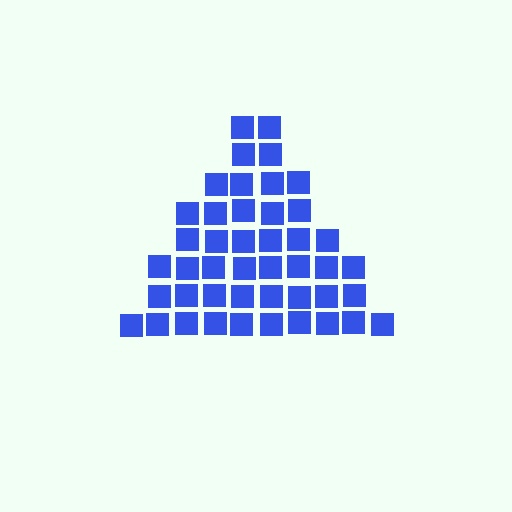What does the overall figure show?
The overall figure shows a triangle.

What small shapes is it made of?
It is made of small squares.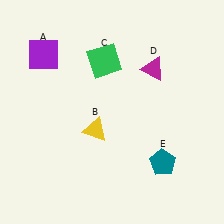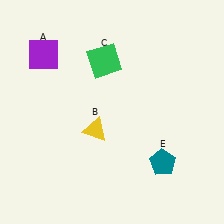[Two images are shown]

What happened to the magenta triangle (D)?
The magenta triangle (D) was removed in Image 2. It was in the top-right area of Image 1.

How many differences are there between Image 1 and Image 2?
There is 1 difference between the two images.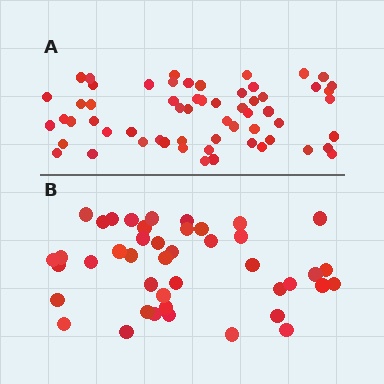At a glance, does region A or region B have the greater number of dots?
Region A (the top region) has more dots.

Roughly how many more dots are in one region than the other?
Region A has approximately 15 more dots than region B.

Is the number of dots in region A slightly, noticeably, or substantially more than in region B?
Region A has noticeably more, but not dramatically so. The ratio is roughly 1.4 to 1.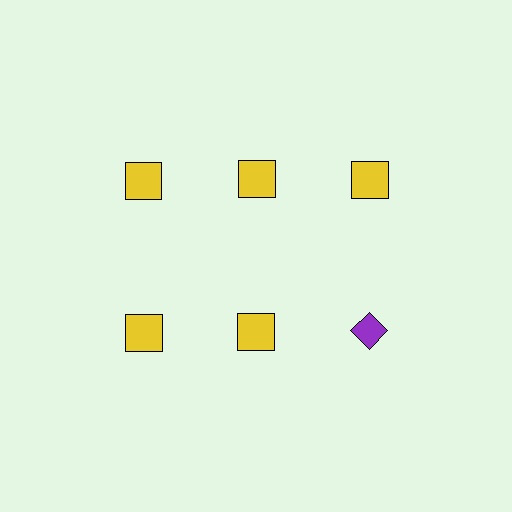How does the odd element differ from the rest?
It differs in both color (purple instead of yellow) and shape (diamond instead of square).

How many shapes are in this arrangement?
There are 6 shapes arranged in a grid pattern.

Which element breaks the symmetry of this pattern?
The purple diamond in the second row, center column breaks the symmetry. All other shapes are yellow squares.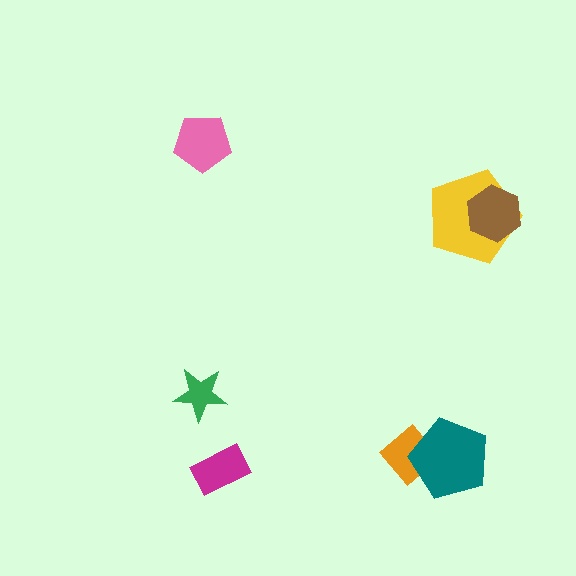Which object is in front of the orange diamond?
The teal pentagon is in front of the orange diamond.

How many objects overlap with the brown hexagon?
1 object overlaps with the brown hexagon.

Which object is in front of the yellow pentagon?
The brown hexagon is in front of the yellow pentagon.